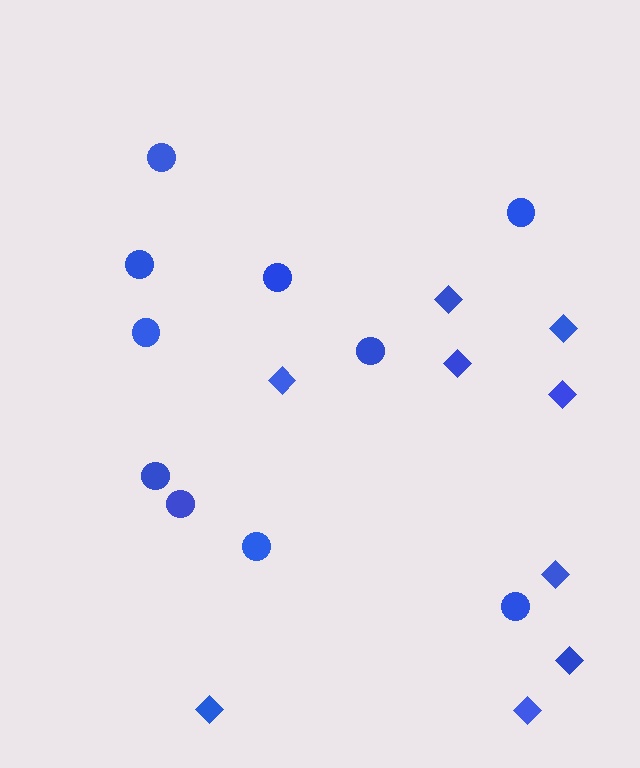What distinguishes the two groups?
There are 2 groups: one group of circles (10) and one group of diamonds (9).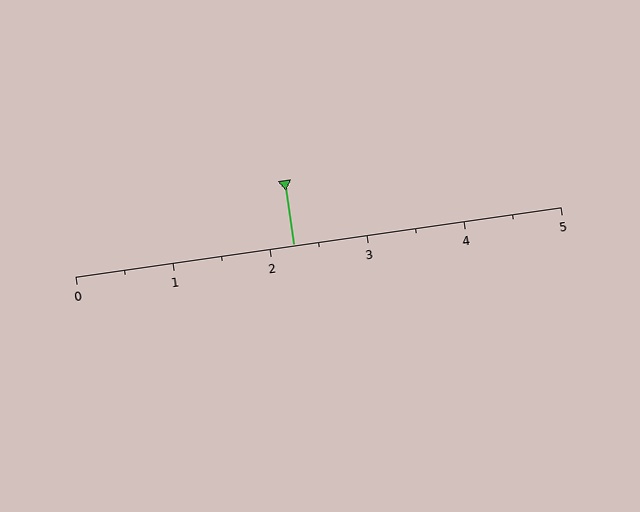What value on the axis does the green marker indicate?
The marker indicates approximately 2.2.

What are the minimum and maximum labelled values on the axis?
The axis runs from 0 to 5.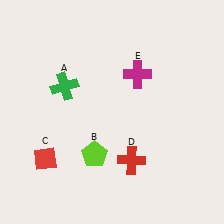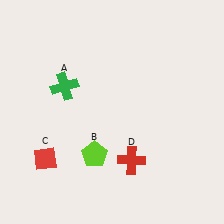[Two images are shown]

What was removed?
The magenta cross (E) was removed in Image 2.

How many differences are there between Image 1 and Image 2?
There is 1 difference between the two images.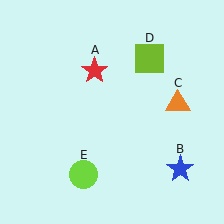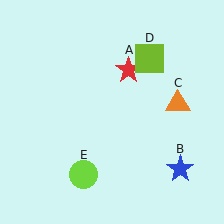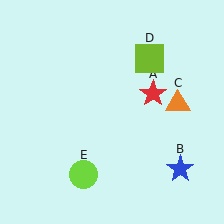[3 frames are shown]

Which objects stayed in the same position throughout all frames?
Blue star (object B) and orange triangle (object C) and lime square (object D) and lime circle (object E) remained stationary.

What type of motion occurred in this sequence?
The red star (object A) rotated clockwise around the center of the scene.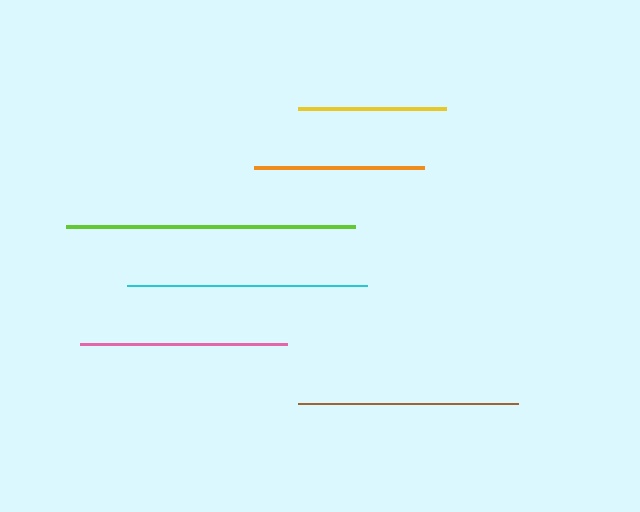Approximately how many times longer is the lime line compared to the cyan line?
The lime line is approximately 1.2 times the length of the cyan line.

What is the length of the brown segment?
The brown segment is approximately 221 pixels long.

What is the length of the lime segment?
The lime segment is approximately 290 pixels long.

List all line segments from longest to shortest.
From longest to shortest: lime, cyan, brown, pink, orange, yellow.